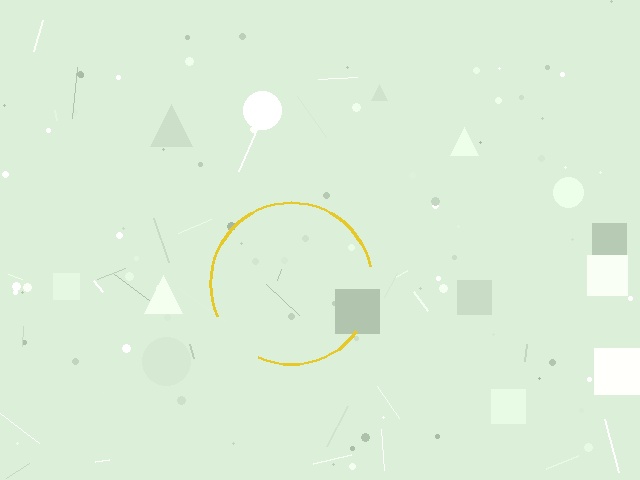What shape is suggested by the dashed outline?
The dashed outline suggests a circle.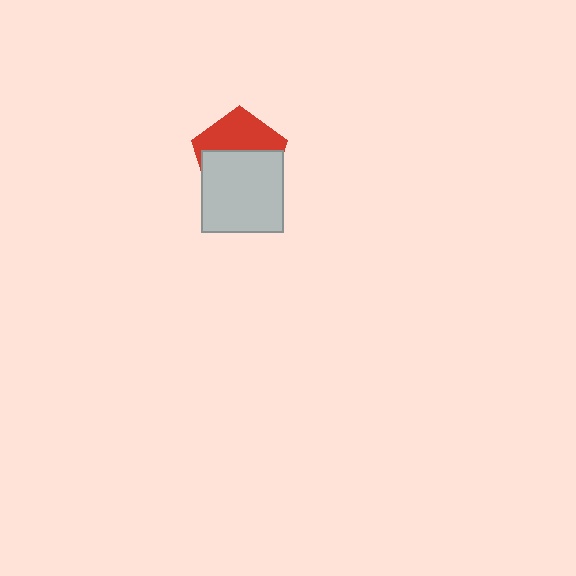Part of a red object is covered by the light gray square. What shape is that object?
It is a pentagon.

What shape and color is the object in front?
The object in front is a light gray square.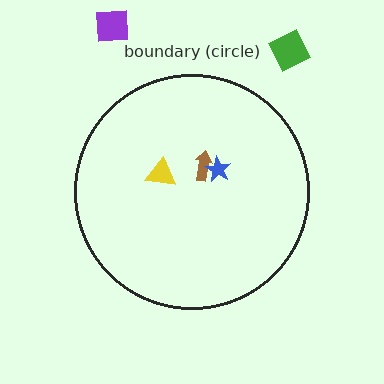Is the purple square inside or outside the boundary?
Outside.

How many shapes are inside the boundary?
3 inside, 2 outside.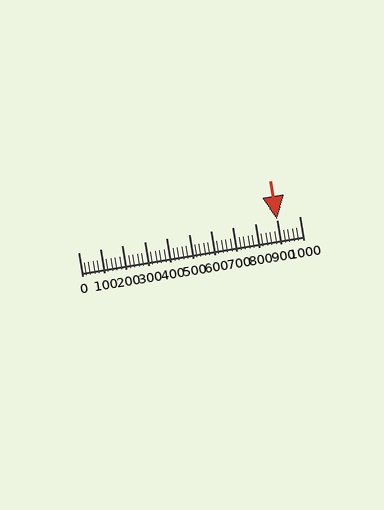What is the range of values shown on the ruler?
The ruler shows values from 0 to 1000.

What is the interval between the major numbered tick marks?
The major tick marks are spaced 100 units apart.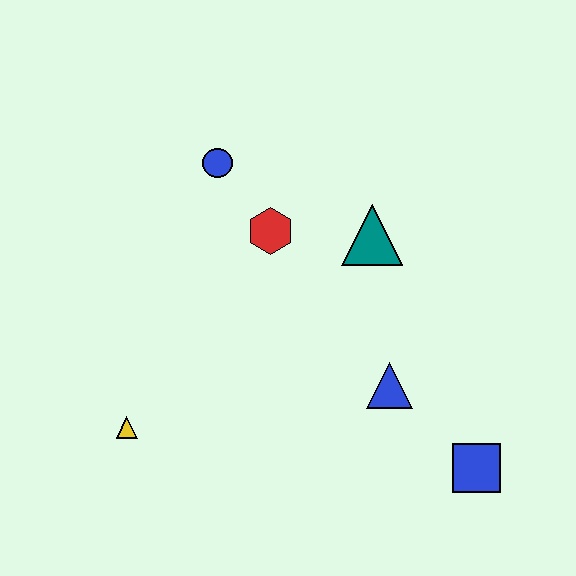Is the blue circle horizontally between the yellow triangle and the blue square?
Yes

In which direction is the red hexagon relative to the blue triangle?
The red hexagon is above the blue triangle.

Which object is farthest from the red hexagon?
The blue square is farthest from the red hexagon.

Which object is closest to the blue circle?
The red hexagon is closest to the blue circle.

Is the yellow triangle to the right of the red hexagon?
No